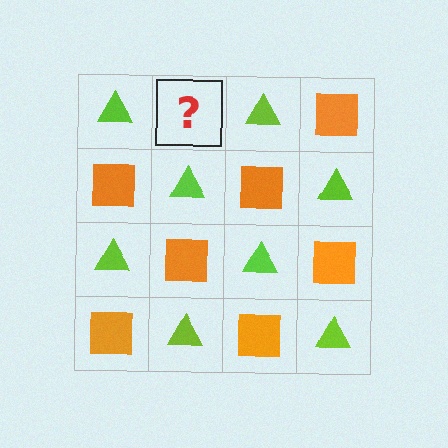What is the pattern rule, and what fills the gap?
The rule is that it alternates lime triangle and orange square in a checkerboard pattern. The gap should be filled with an orange square.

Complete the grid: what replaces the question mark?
The question mark should be replaced with an orange square.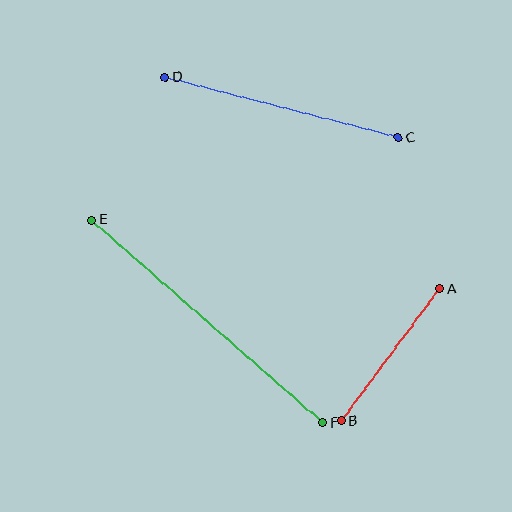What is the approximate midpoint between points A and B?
The midpoint is at approximately (390, 355) pixels.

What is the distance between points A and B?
The distance is approximately 165 pixels.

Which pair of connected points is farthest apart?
Points E and F are farthest apart.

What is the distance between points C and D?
The distance is approximately 241 pixels.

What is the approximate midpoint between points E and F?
The midpoint is at approximately (207, 321) pixels.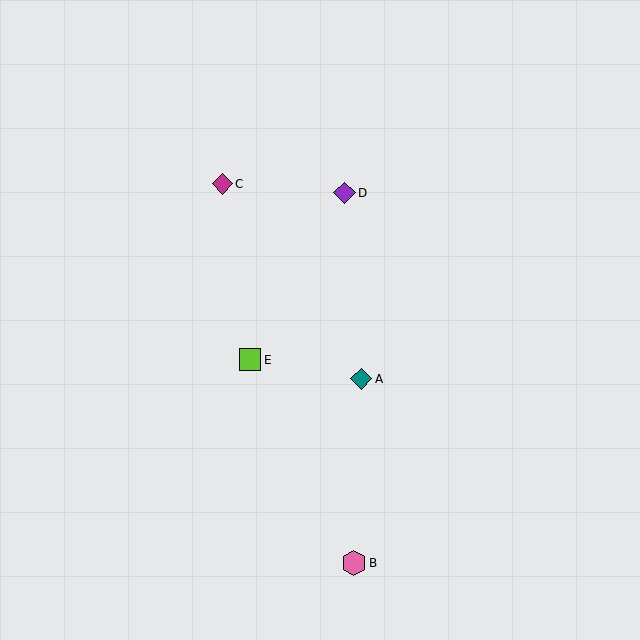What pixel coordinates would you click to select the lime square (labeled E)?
Click at (250, 360) to select the lime square E.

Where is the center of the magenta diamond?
The center of the magenta diamond is at (222, 184).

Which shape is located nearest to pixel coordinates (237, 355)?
The lime square (labeled E) at (250, 360) is nearest to that location.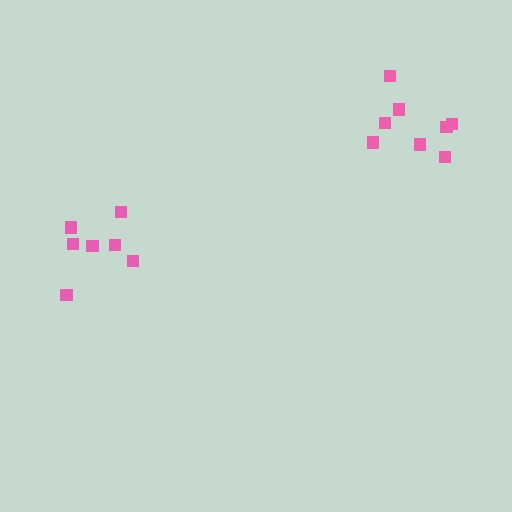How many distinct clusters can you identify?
There are 2 distinct clusters.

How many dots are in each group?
Group 1: 7 dots, Group 2: 8 dots (15 total).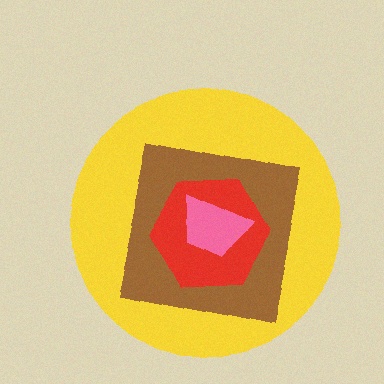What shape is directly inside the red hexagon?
The pink trapezoid.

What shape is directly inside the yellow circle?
The brown square.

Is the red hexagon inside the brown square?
Yes.